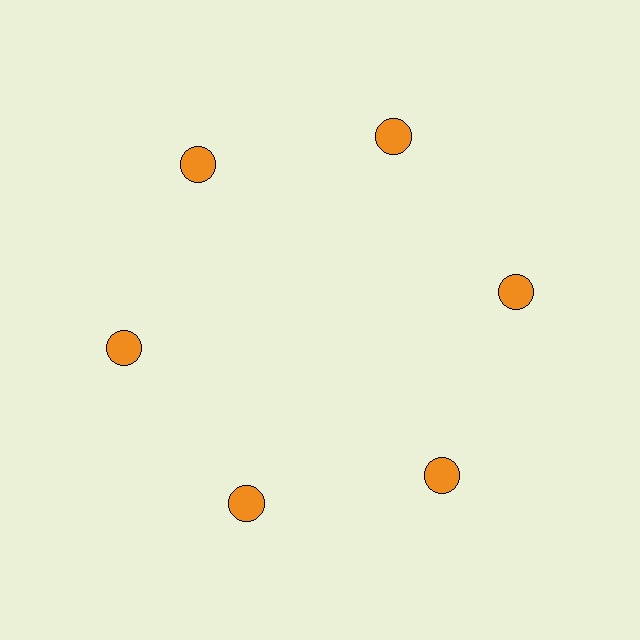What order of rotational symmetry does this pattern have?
This pattern has 6-fold rotational symmetry.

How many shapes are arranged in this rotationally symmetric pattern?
There are 6 shapes, arranged in 6 groups of 1.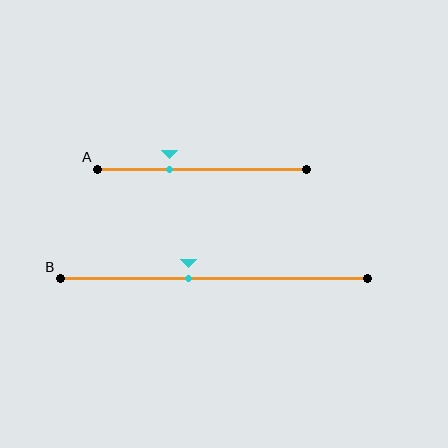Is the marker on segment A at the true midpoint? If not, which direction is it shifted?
No, the marker on segment A is shifted to the left by about 16% of the segment length.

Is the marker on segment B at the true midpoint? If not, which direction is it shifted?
No, the marker on segment B is shifted to the left by about 8% of the segment length.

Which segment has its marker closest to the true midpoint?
Segment B has its marker closest to the true midpoint.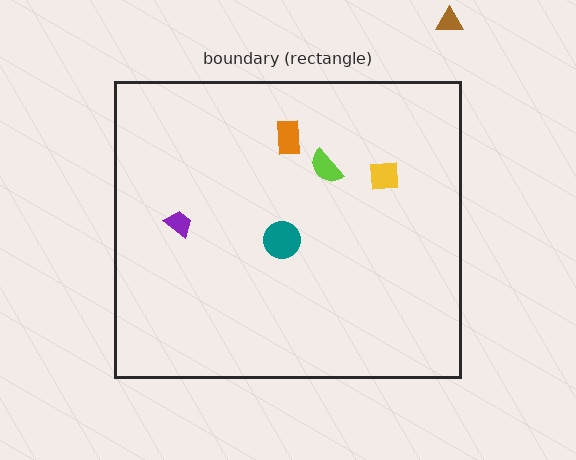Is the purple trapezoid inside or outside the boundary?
Inside.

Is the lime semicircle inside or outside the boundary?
Inside.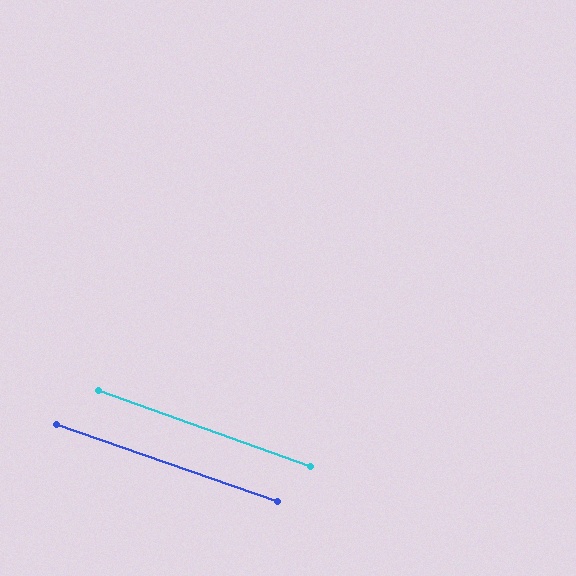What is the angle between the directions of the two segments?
Approximately 1 degree.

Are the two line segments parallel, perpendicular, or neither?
Parallel — their directions differ by only 0.6°.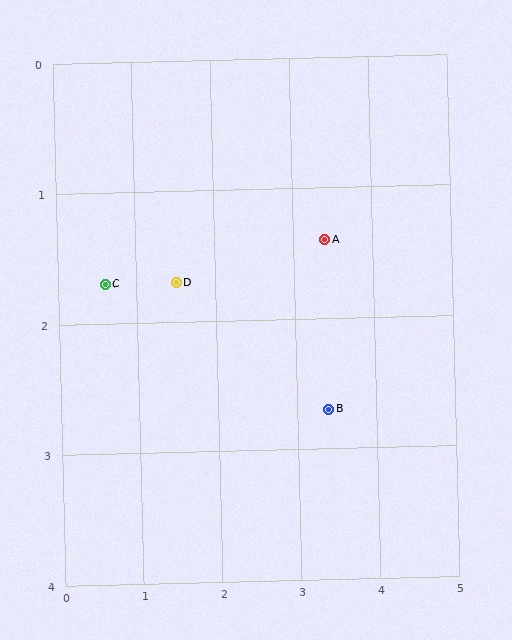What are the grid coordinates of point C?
Point C is at approximately (0.6, 1.7).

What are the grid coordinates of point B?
Point B is at approximately (3.4, 2.7).